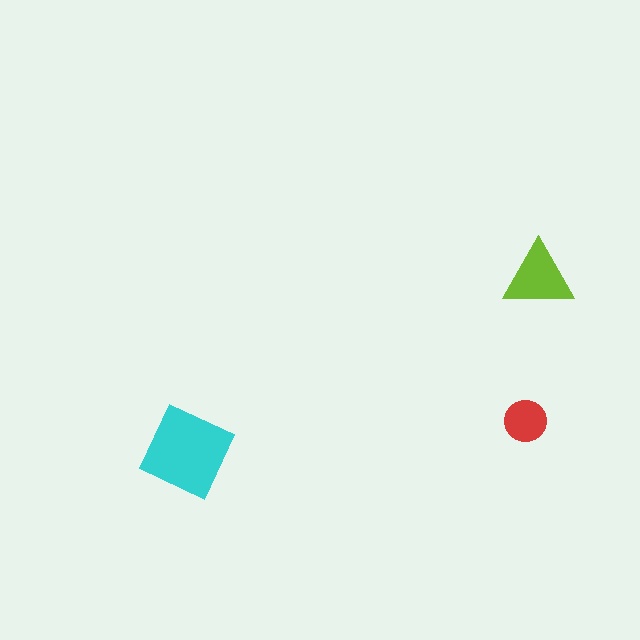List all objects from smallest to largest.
The red circle, the lime triangle, the cyan diamond.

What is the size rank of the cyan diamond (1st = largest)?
1st.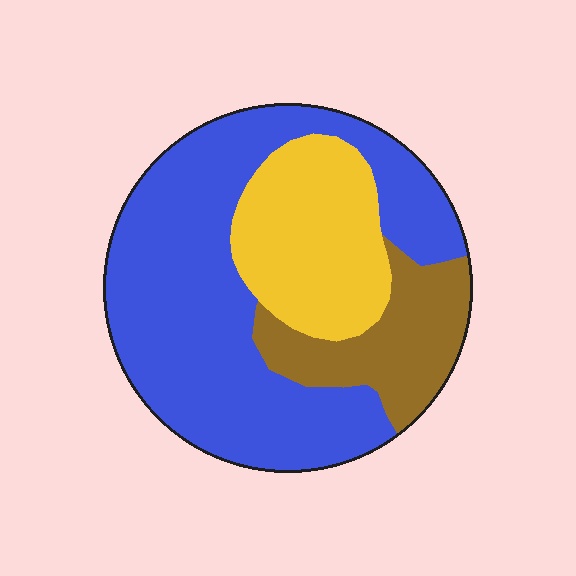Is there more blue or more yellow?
Blue.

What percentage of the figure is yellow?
Yellow covers 24% of the figure.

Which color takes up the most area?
Blue, at roughly 60%.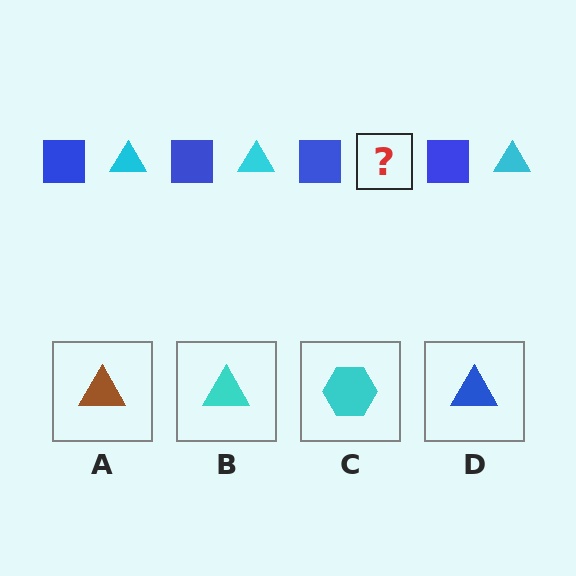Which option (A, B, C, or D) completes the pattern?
B.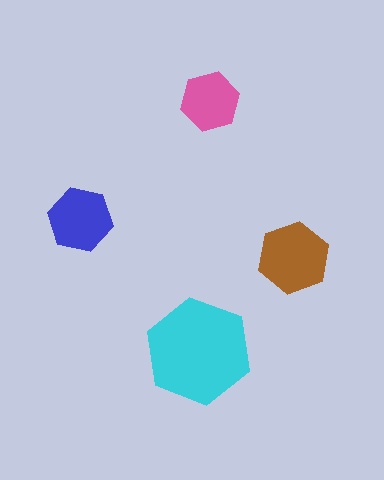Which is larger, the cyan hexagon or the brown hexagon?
The cyan one.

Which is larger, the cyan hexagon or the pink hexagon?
The cyan one.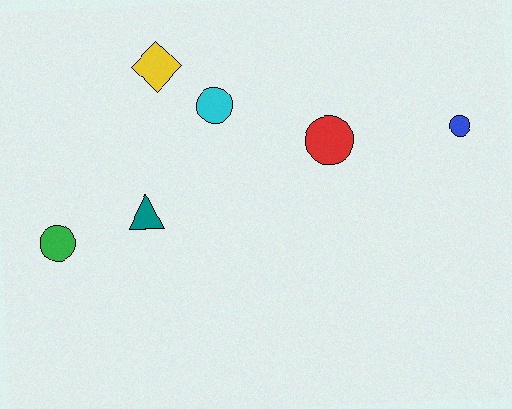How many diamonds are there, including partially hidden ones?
There is 1 diamond.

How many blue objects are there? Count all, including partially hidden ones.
There is 1 blue object.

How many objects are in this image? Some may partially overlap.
There are 6 objects.